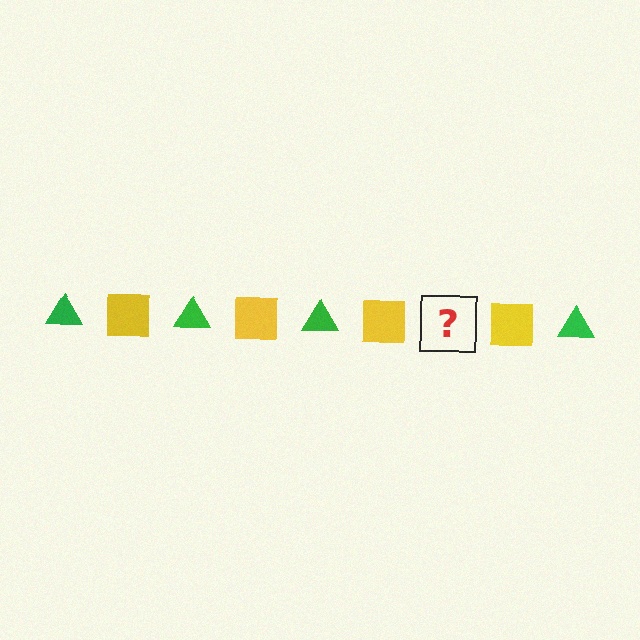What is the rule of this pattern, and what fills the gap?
The rule is that the pattern alternates between green triangle and yellow square. The gap should be filled with a green triangle.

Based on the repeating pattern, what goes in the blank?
The blank should be a green triangle.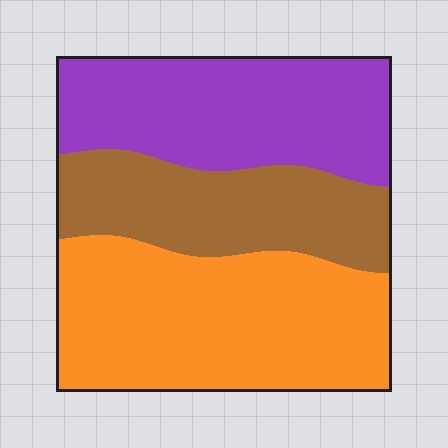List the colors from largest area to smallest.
From largest to smallest: orange, purple, brown.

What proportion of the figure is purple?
Purple takes up about one third (1/3) of the figure.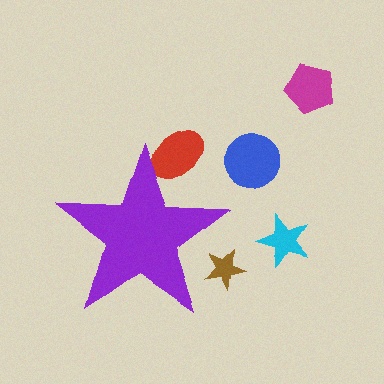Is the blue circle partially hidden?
No, the blue circle is fully visible.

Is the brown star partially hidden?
Yes, the brown star is partially hidden behind the purple star.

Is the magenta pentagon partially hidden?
No, the magenta pentagon is fully visible.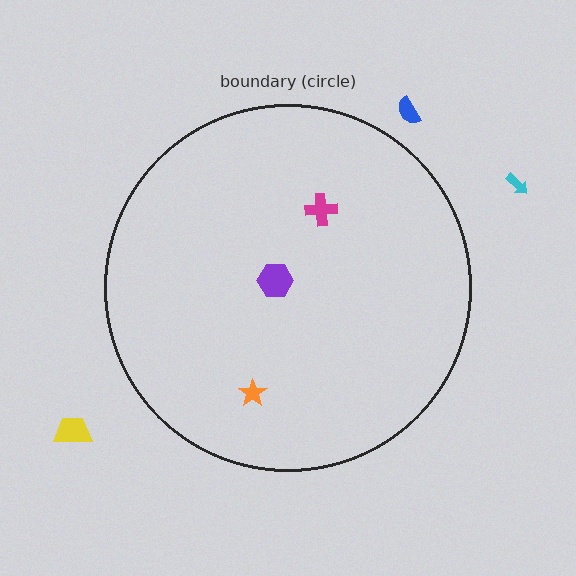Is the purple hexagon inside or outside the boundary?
Inside.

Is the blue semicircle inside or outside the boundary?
Outside.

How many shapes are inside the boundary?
3 inside, 3 outside.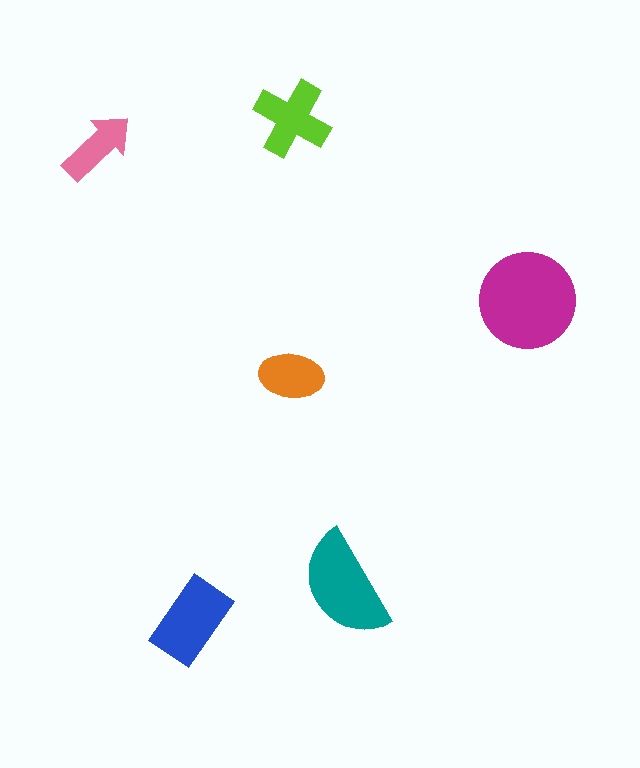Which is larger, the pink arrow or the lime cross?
The lime cross.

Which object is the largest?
The magenta circle.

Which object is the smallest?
The pink arrow.